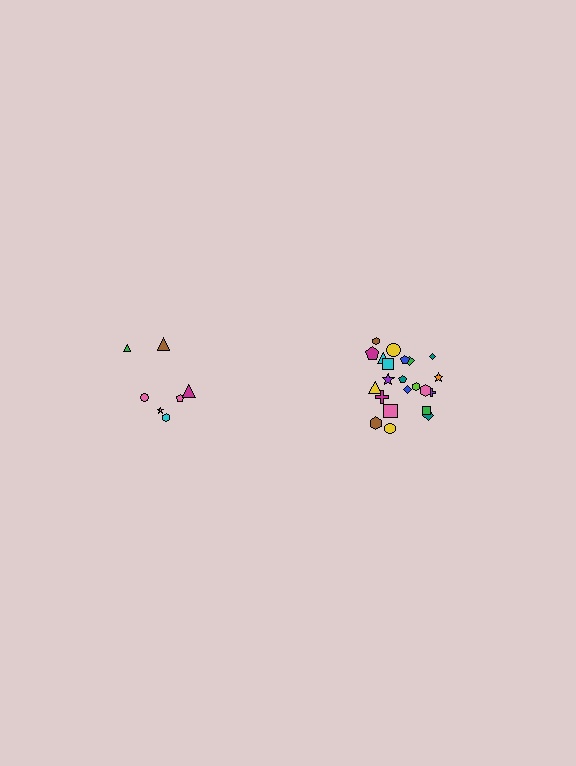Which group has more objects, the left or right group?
The right group.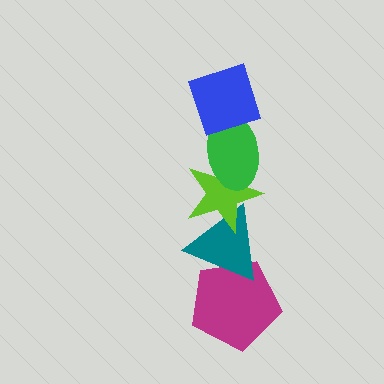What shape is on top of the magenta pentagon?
The teal triangle is on top of the magenta pentagon.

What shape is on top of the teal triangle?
The lime star is on top of the teal triangle.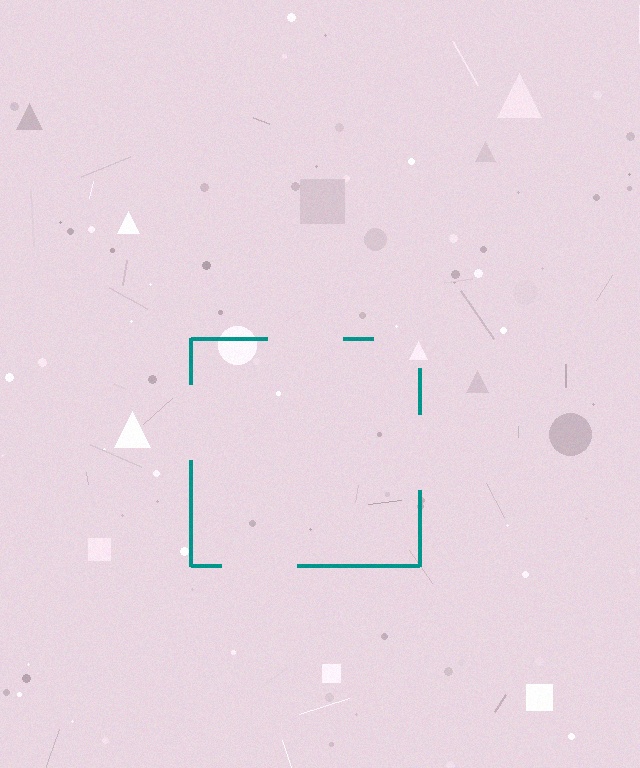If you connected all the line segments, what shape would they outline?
They would outline a square.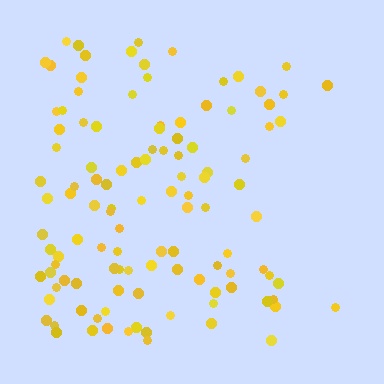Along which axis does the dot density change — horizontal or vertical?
Horizontal.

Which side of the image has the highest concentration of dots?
The left.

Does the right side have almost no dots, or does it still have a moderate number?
Still a moderate number, just noticeably fewer than the left.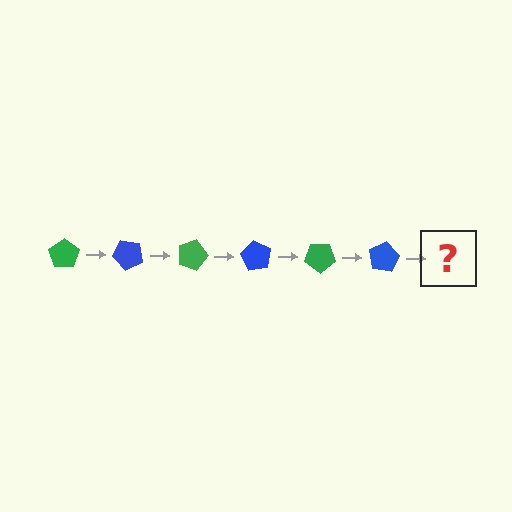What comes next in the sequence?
The next element should be a green pentagon, rotated 270 degrees from the start.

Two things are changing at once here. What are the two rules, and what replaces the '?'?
The two rules are that it rotates 45 degrees each step and the color cycles through green and blue. The '?' should be a green pentagon, rotated 270 degrees from the start.